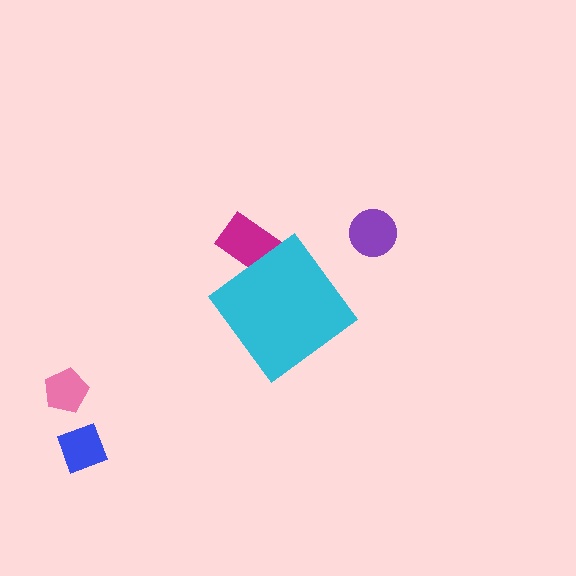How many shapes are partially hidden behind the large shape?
1 shape is partially hidden.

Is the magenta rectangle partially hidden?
Yes, the magenta rectangle is partially hidden behind the cyan diamond.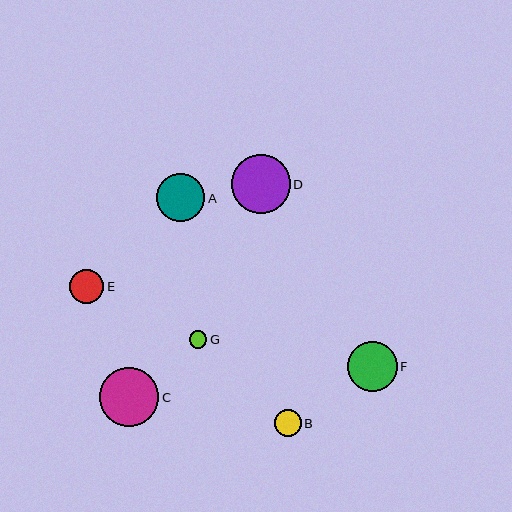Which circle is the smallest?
Circle G is the smallest with a size of approximately 17 pixels.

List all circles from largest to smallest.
From largest to smallest: C, D, F, A, E, B, G.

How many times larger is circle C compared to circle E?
Circle C is approximately 1.7 times the size of circle E.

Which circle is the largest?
Circle C is the largest with a size of approximately 59 pixels.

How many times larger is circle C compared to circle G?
Circle C is approximately 3.4 times the size of circle G.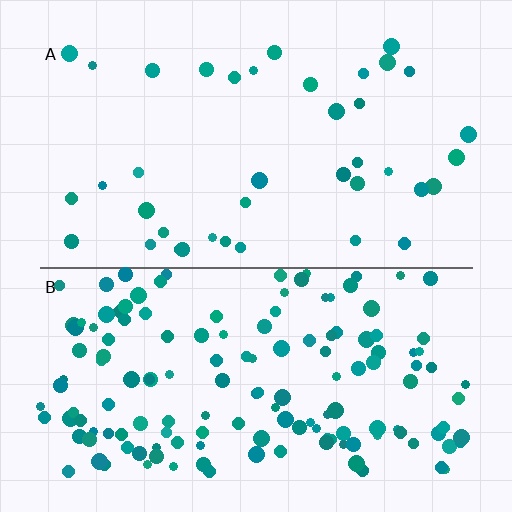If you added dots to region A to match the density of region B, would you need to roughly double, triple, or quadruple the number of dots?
Approximately quadruple.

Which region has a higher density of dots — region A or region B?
B (the bottom).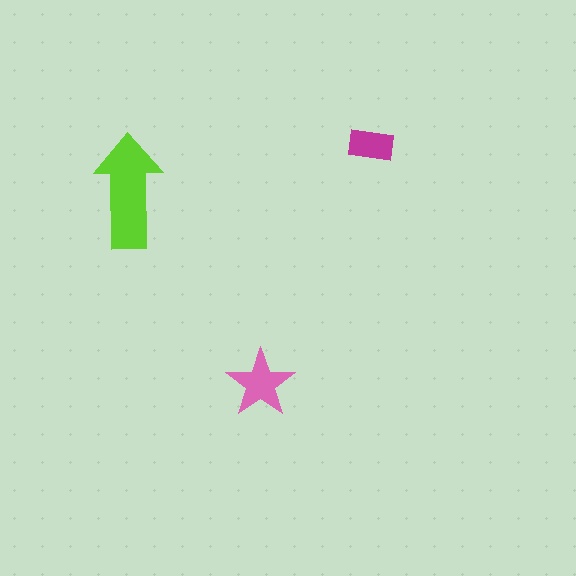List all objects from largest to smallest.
The lime arrow, the pink star, the magenta rectangle.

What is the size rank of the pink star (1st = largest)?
2nd.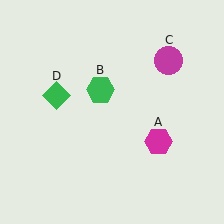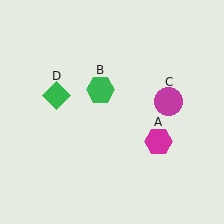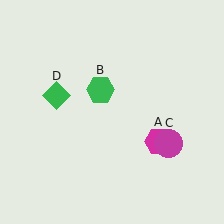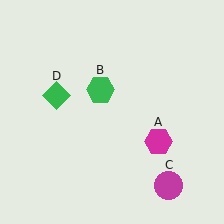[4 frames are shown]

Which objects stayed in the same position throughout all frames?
Magenta hexagon (object A) and green hexagon (object B) and green diamond (object D) remained stationary.